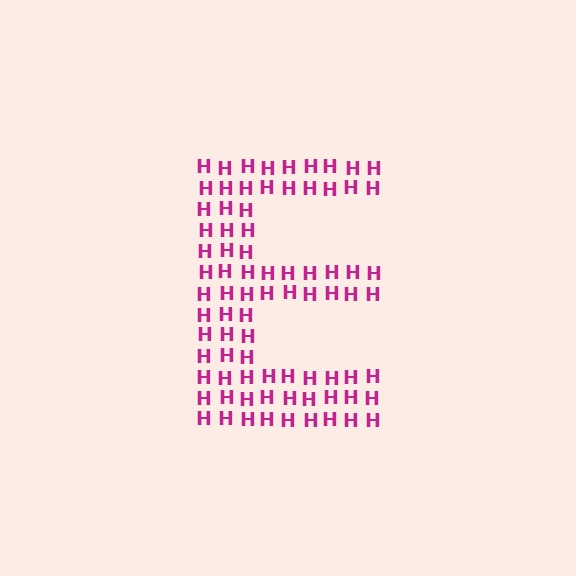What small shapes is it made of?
It is made of small letter H's.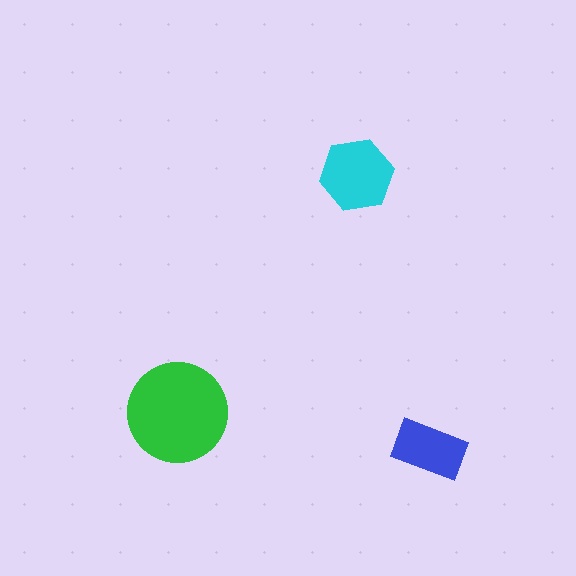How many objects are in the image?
There are 3 objects in the image.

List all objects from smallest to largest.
The blue rectangle, the cyan hexagon, the green circle.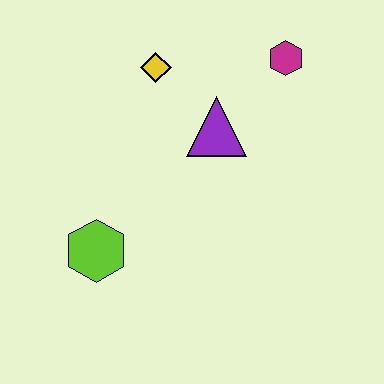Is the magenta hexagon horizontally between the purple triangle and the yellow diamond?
No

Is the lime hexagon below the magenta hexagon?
Yes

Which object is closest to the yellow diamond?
The purple triangle is closest to the yellow diamond.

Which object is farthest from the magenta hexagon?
The lime hexagon is farthest from the magenta hexagon.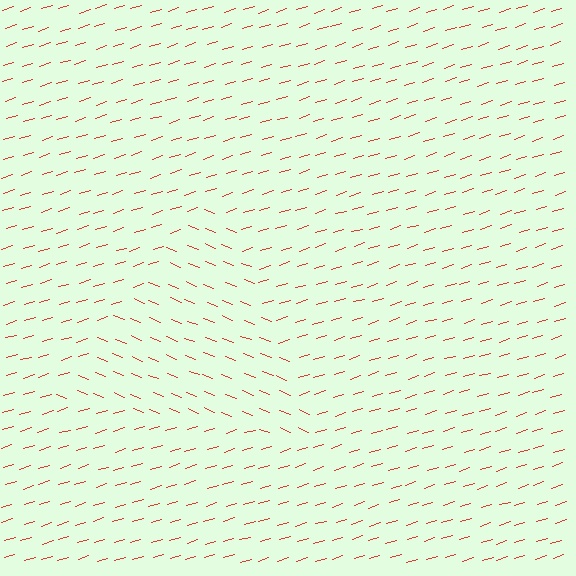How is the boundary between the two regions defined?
The boundary is defined purely by a change in line orientation (approximately 39 degrees difference). All lines are the same color and thickness.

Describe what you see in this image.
The image is filled with small red line segments. A triangle region in the image has lines oriented differently from the surrounding lines, creating a visible texture boundary.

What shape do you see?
I see a triangle.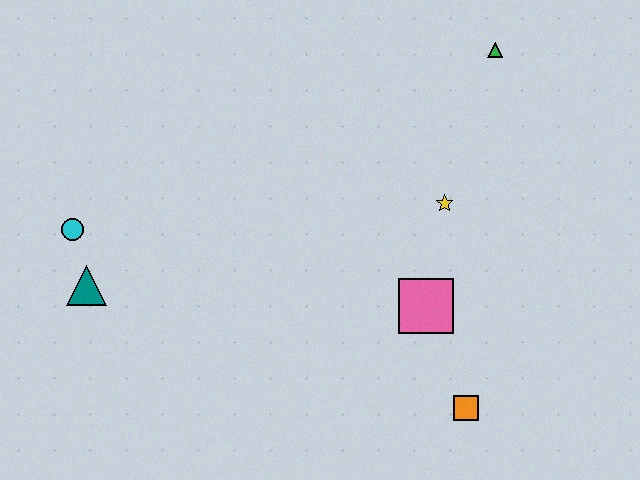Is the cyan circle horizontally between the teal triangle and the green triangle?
No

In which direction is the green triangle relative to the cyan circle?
The green triangle is to the right of the cyan circle.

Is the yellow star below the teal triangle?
No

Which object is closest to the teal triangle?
The cyan circle is closest to the teal triangle.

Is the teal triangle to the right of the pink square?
No